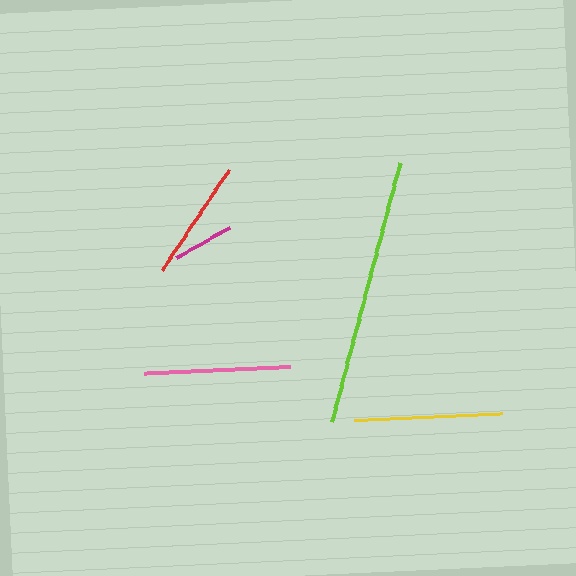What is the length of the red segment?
The red segment is approximately 121 pixels long.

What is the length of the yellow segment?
The yellow segment is approximately 148 pixels long.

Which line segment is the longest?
The lime line is the longest at approximately 269 pixels.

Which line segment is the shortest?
The magenta line is the shortest at approximately 62 pixels.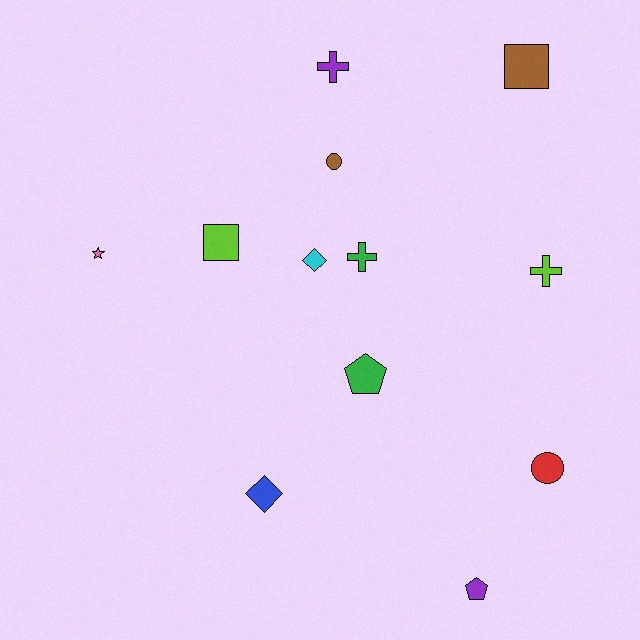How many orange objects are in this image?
There are no orange objects.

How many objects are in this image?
There are 12 objects.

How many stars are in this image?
There is 1 star.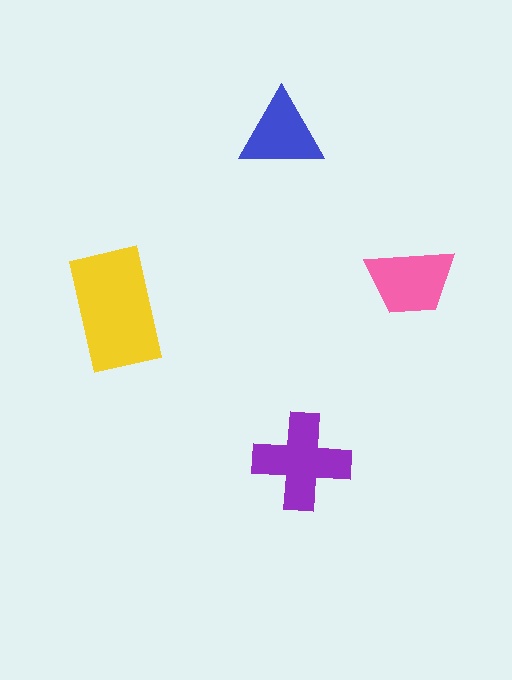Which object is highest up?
The blue triangle is topmost.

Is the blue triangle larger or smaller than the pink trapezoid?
Smaller.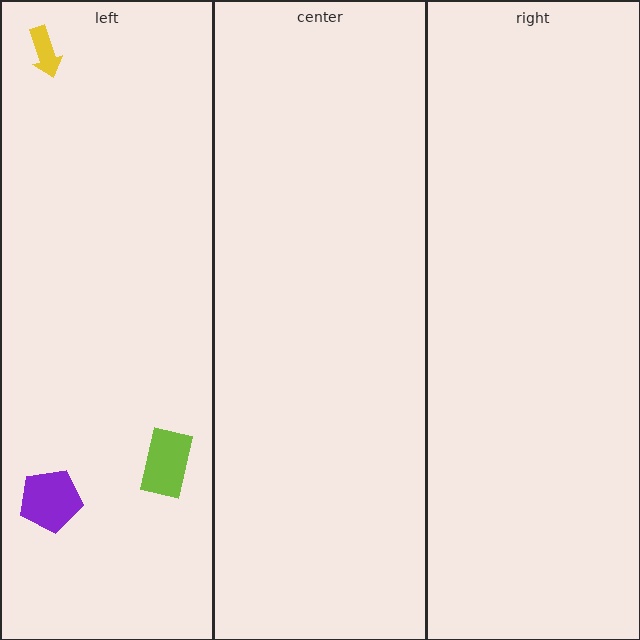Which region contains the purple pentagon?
The left region.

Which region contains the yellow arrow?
The left region.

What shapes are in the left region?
The lime rectangle, the purple pentagon, the yellow arrow.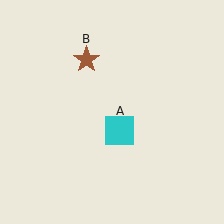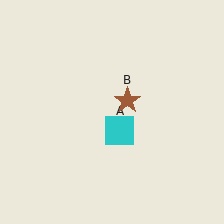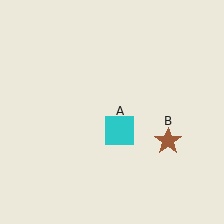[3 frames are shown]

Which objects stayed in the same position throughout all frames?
Cyan square (object A) remained stationary.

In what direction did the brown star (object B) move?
The brown star (object B) moved down and to the right.